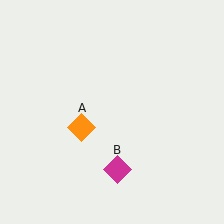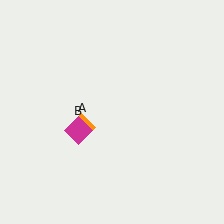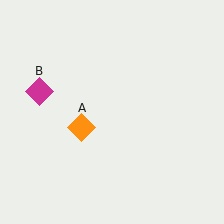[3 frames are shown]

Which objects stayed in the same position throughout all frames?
Orange diamond (object A) remained stationary.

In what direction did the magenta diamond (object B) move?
The magenta diamond (object B) moved up and to the left.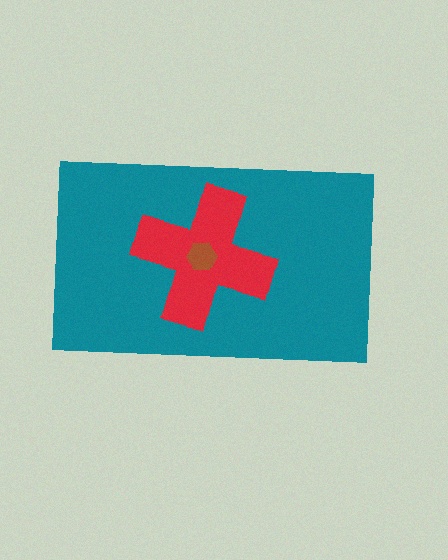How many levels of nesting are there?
3.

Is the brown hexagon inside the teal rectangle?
Yes.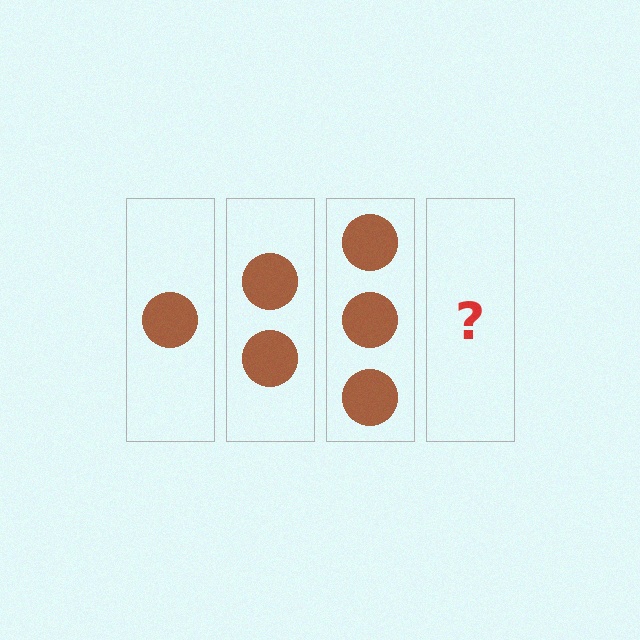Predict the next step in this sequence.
The next step is 4 circles.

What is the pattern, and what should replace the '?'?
The pattern is that each step adds one more circle. The '?' should be 4 circles.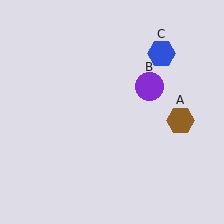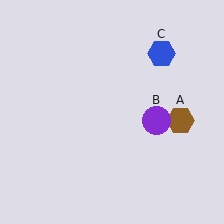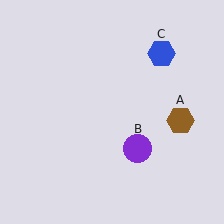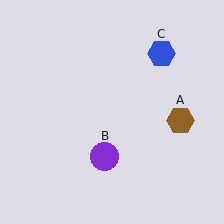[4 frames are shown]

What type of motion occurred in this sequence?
The purple circle (object B) rotated clockwise around the center of the scene.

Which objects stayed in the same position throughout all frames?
Brown hexagon (object A) and blue hexagon (object C) remained stationary.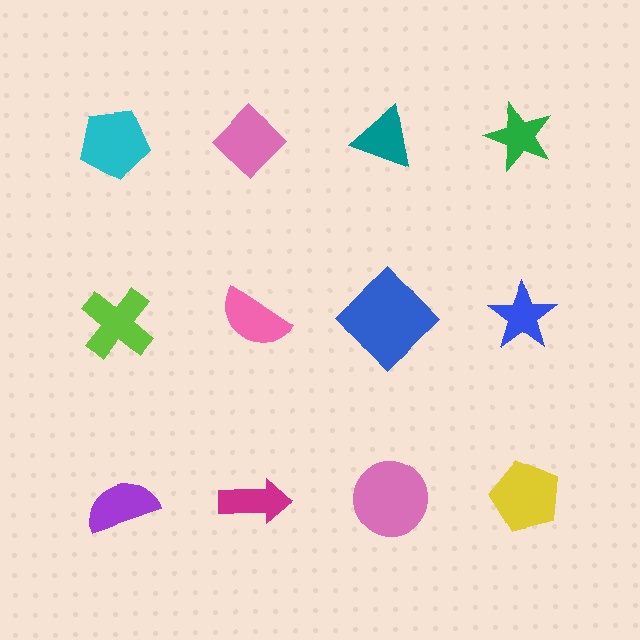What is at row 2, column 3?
A blue diamond.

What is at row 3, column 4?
A yellow pentagon.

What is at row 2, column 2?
A pink semicircle.